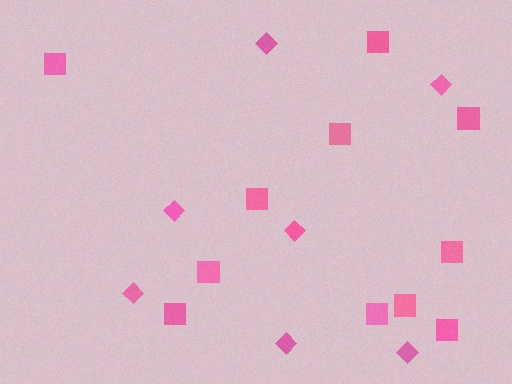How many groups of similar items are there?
There are 2 groups: one group of squares (11) and one group of diamonds (7).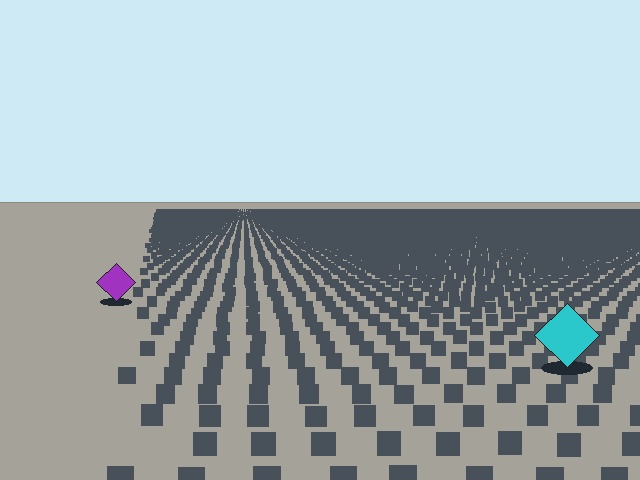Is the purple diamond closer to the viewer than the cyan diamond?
No. The cyan diamond is closer — you can tell from the texture gradient: the ground texture is coarser near it.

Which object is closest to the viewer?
The cyan diamond is closest. The texture marks near it are larger and more spread out.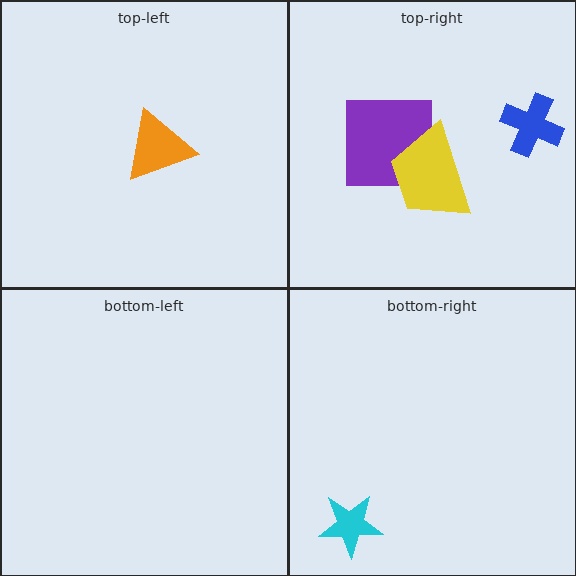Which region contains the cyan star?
The bottom-right region.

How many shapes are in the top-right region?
3.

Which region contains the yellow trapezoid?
The top-right region.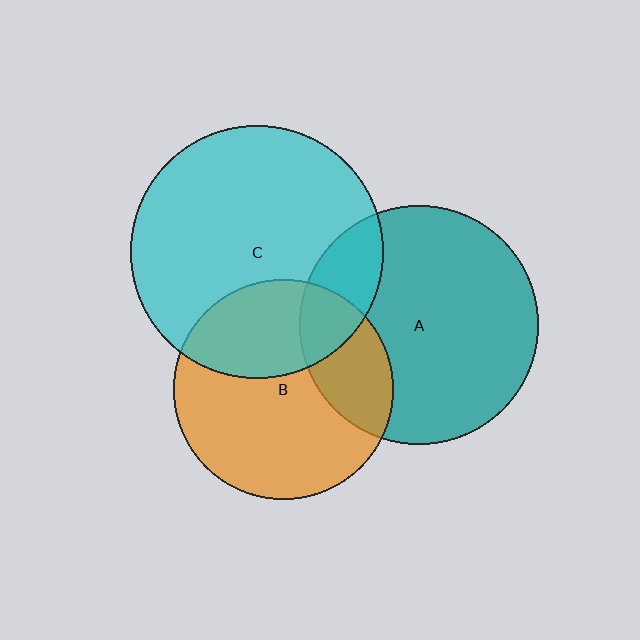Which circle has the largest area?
Circle C (cyan).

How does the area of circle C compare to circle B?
Approximately 1.3 times.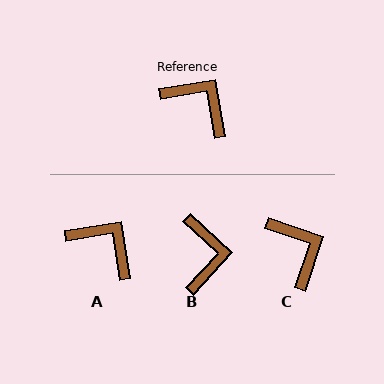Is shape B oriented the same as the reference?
No, it is off by about 52 degrees.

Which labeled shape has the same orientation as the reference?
A.